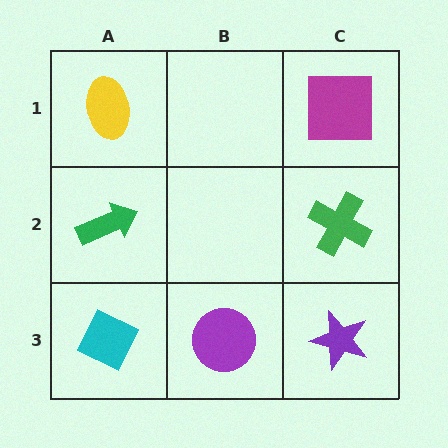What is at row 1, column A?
A yellow ellipse.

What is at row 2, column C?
A green cross.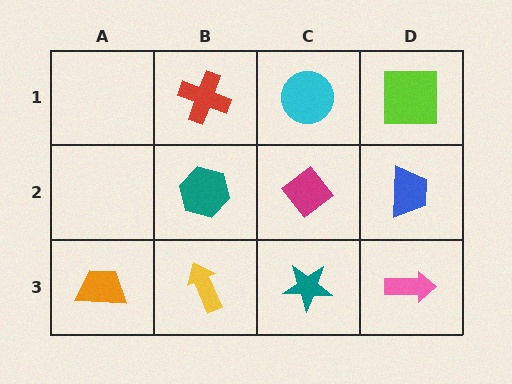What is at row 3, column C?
A teal star.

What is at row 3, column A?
An orange trapezoid.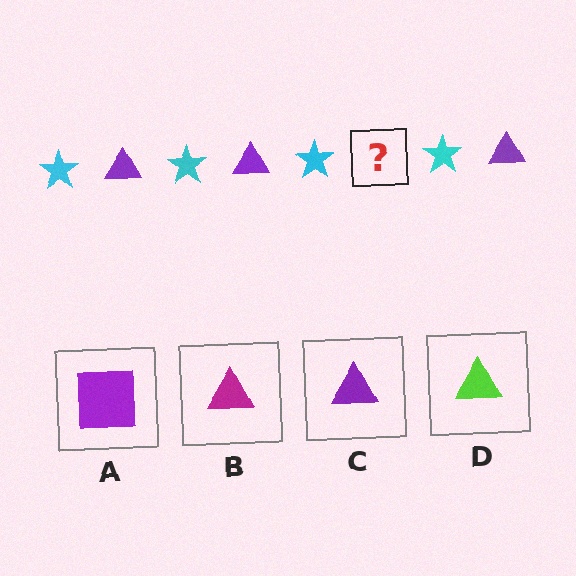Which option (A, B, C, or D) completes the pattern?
C.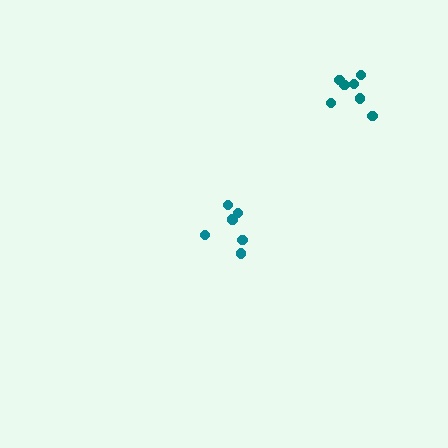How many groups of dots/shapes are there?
There are 2 groups.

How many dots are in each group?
Group 1: 6 dots, Group 2: 7 dots (13 total).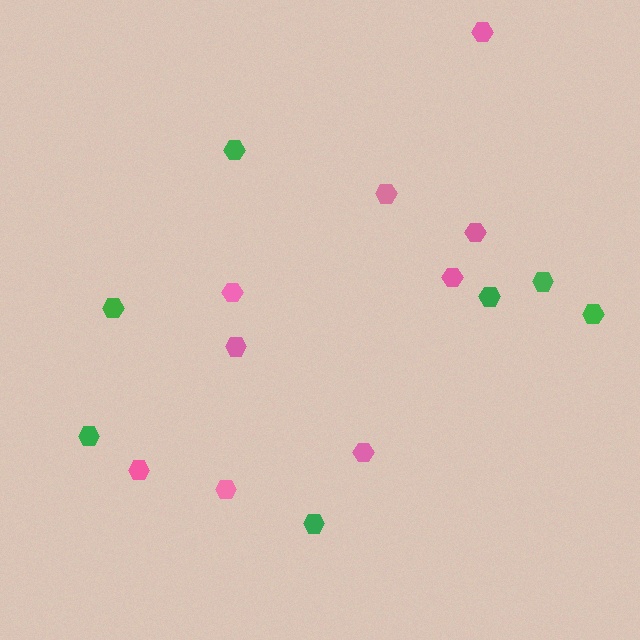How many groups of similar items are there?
There are 2 groups: one group of pink hexagons (9) and one group of green hexagons (7).